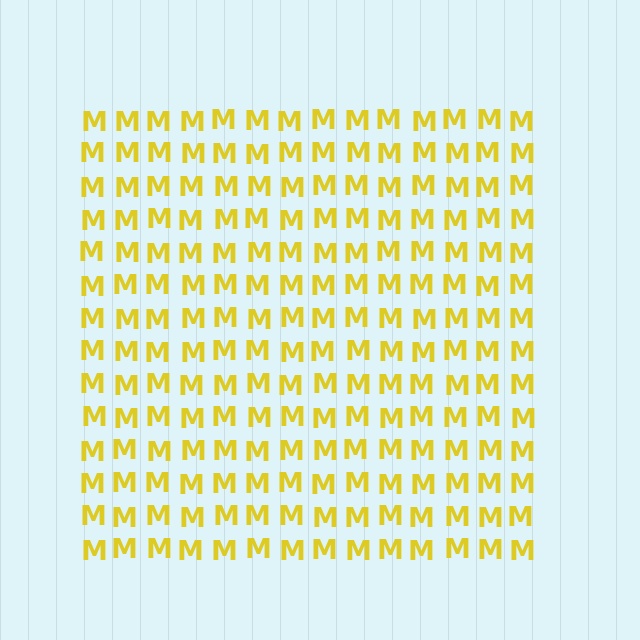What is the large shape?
The large shape is a square.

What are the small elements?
The small elements are letter M's.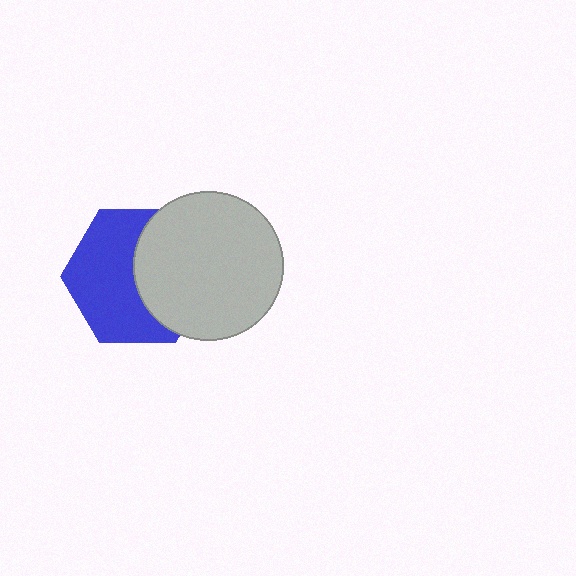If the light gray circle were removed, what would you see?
You would see the complete blue hexagon.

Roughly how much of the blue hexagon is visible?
About half of it is visible (roughly 57%).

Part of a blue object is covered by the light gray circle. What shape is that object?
It is a hexagon.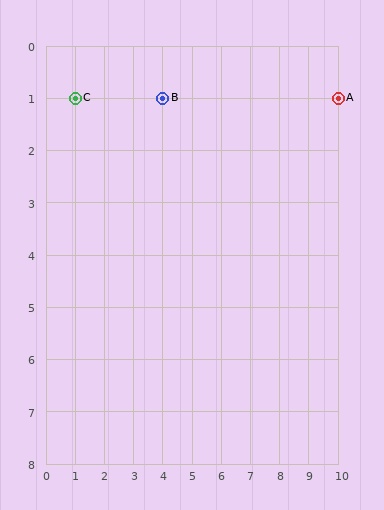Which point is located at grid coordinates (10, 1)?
Point A is at (10, 1).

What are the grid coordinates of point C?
Point C is at grid coordinates (1, 1).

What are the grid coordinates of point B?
Point B is at grid coordinates (4, 1).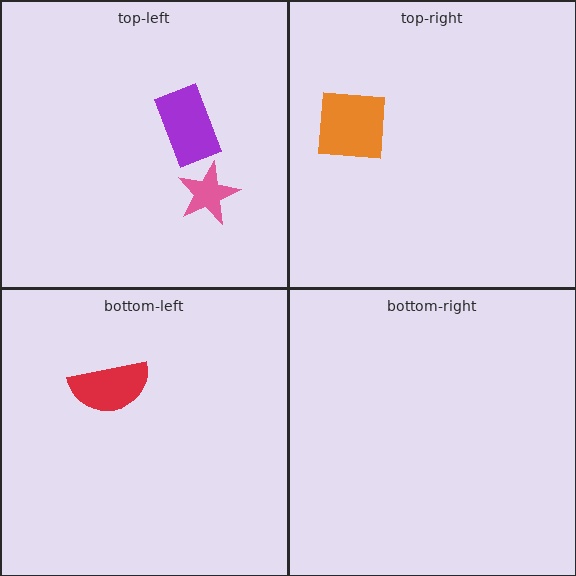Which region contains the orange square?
The top-right region.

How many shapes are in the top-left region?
2.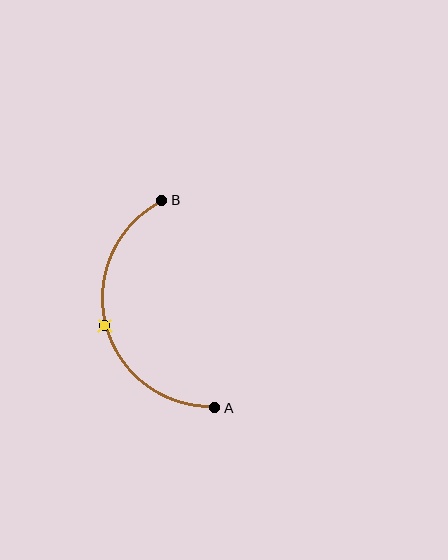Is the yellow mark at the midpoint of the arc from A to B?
Yes. The yellow mark lies on the arc at equal arc-length from both A and B — it is the arc midpoint.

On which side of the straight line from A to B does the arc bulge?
The arc bulges to the left of the straight line connecting A and B.